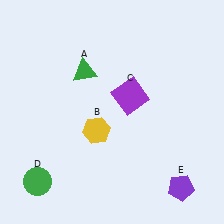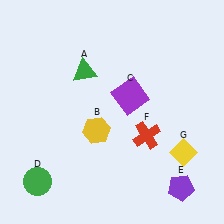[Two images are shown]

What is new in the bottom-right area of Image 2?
A yellow diamond (G) was added in the bottom-right area of Image 2.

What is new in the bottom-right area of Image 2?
A red cross (F) was added in the bottom-right area of Image 2.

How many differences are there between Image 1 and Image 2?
There are 2 differences between the two images.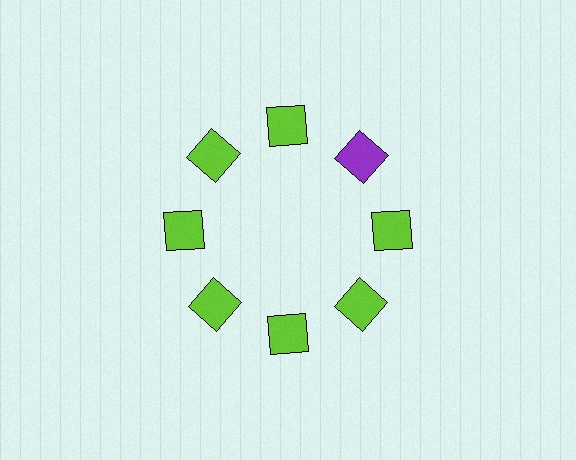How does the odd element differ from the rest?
It has a different color: purple instead of lime.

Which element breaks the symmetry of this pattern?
The purple square at roughly the 2 o'clock position breaks the symmetry. All other shapes are lime squares.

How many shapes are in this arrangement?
There are 8 shapes arranged in a ring pattern.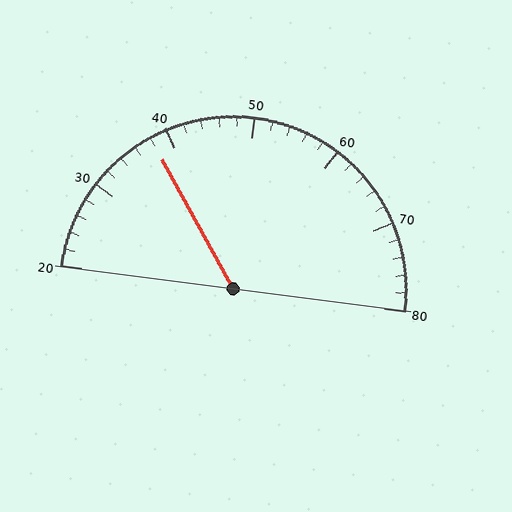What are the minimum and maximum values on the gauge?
The gauge ranges from 20 to 80.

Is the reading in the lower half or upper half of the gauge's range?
The reading is in the lower half of the range (20 to 80).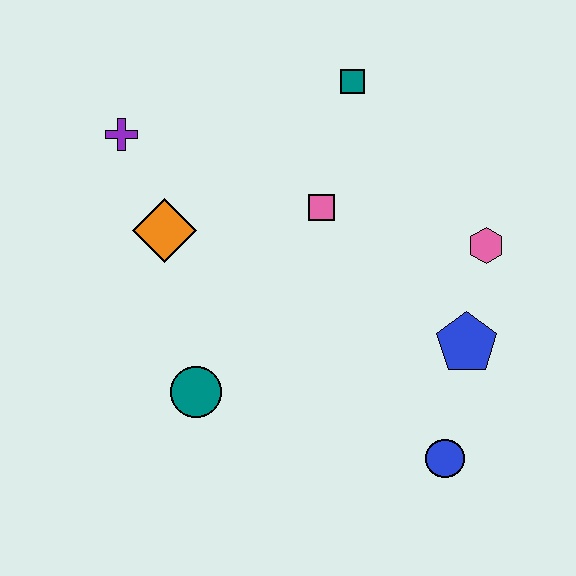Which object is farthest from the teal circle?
The teal square is farthest from the teal circle.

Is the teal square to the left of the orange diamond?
No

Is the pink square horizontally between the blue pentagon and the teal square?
No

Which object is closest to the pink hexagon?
The blue pentagon is closest to the pink hexagon.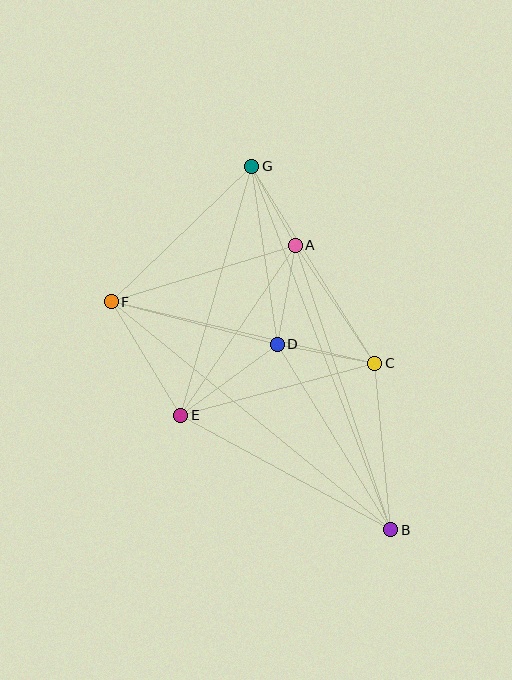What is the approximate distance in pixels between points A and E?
The distance between A and E is approximately 205 pixels.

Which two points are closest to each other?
Points A and G are closest to each other.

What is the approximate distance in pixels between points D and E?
The distance between D and E is approximately 120 pixels.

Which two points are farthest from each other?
Points B and G are farthest from each other.